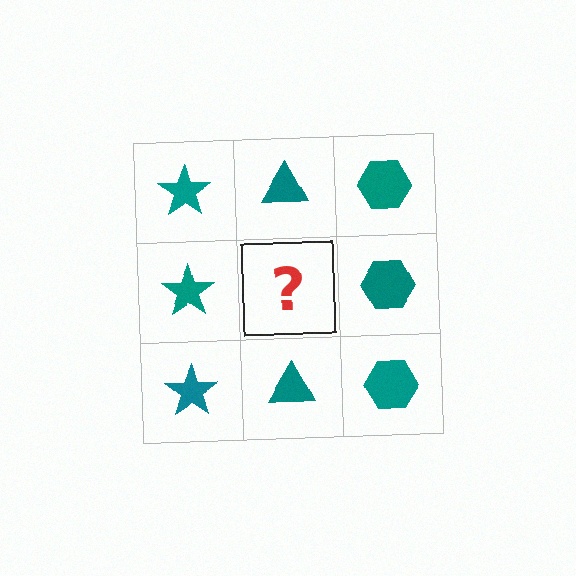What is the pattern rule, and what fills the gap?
The rule is that each column has a consistent shape. The gap should be filled with a teal triangle.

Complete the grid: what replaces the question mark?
The question mark should be replaced with a teal triangle.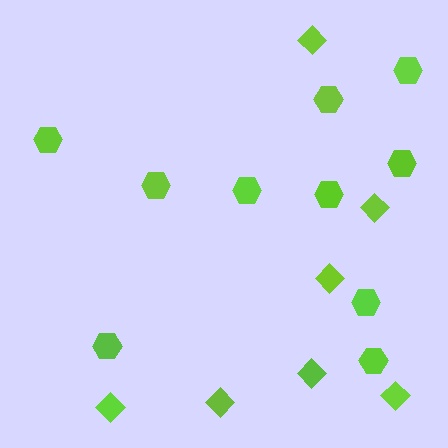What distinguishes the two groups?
There are 2 groups: one group of diamonds (7) and one group of hexagons (10).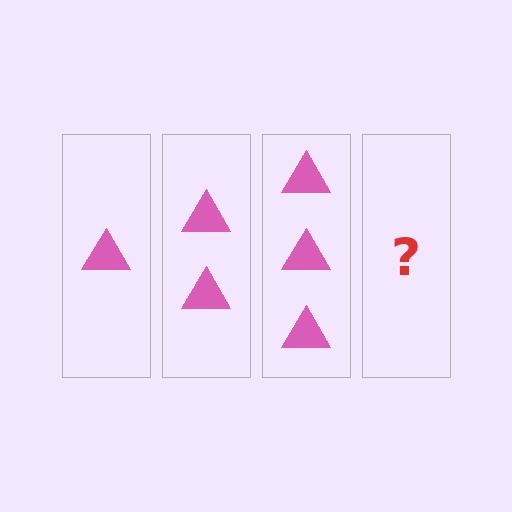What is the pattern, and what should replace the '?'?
The pattern is that each step adds one more triangle. The '?' should be 4 triangles.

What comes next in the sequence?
The next element should be 4 triangles.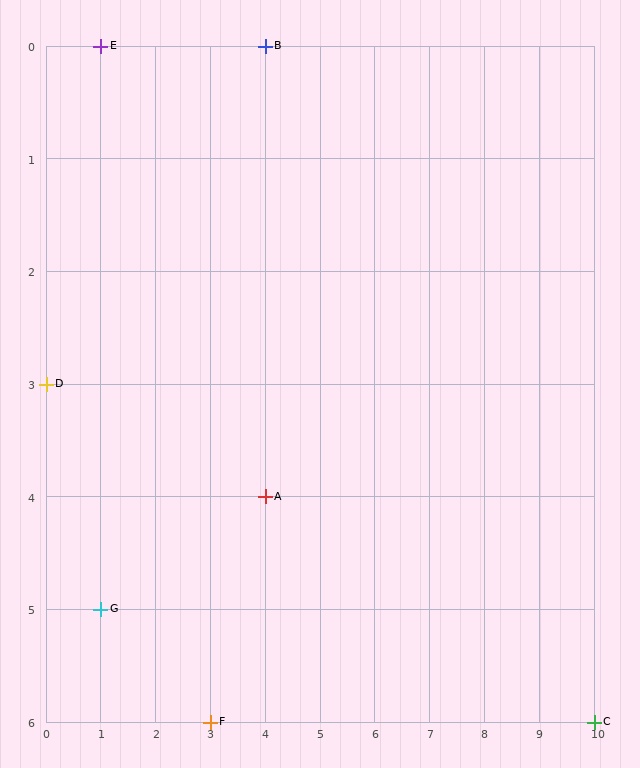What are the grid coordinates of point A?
Point A is at grid coordinates (4, 4).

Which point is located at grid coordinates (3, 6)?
Point F is at (3, 6).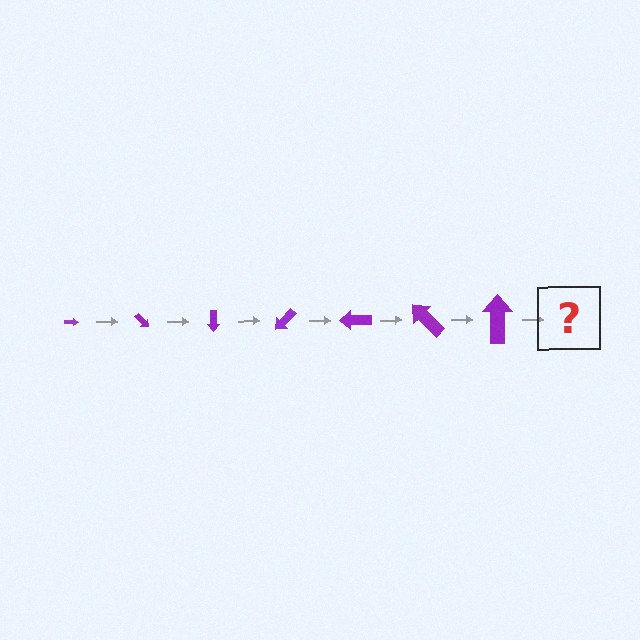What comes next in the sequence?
The next element should be an arrow, larger than the previous one and rotated 315 degrees from the start.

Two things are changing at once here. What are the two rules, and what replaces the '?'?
The two rules are that the arrow grows larger each step and it rotates 45 degrees each step. The '?' should be an arrow, larger than the previous one and rotated 315 degrees from the start.